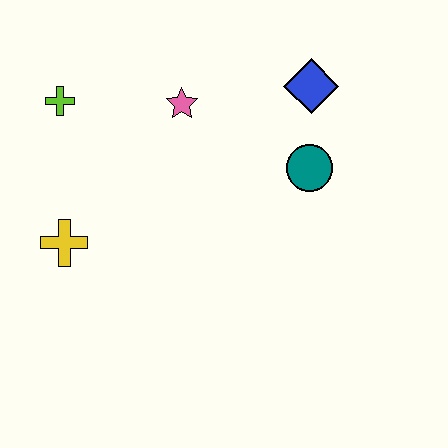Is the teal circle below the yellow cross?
No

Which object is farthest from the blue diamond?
The yellow cross is farthest from the blue diamond.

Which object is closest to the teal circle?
The blue diamond is closest to the teal circle.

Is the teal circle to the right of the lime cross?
Yes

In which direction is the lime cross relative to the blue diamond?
The lime cross is to the left of the blue diamond.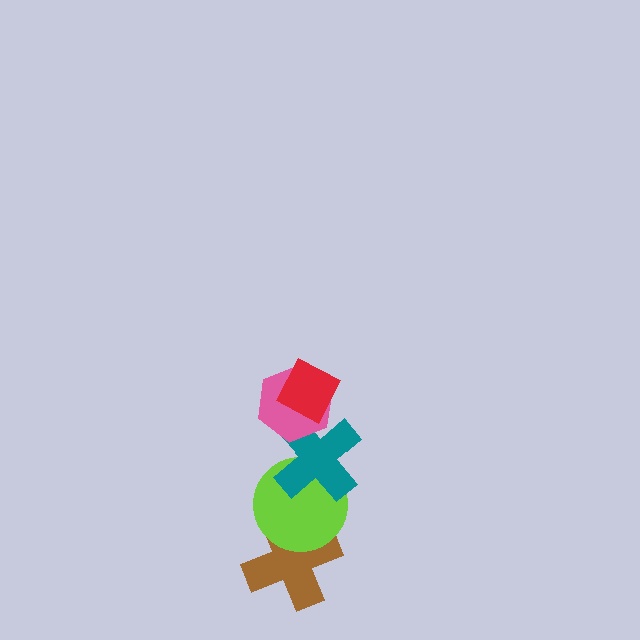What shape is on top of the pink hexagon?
The red diamond is on top of the pink hexagon.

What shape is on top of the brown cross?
The lime circle is on top of the brown cross.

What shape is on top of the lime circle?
The teal cross is on top of the lime circle.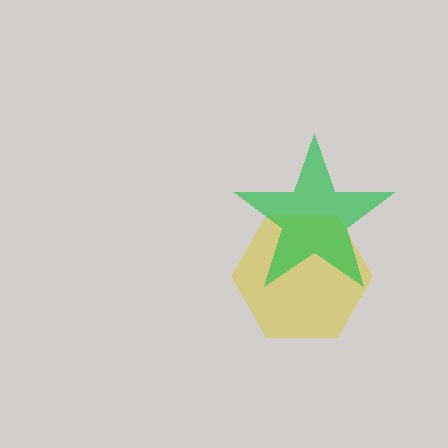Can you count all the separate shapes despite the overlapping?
Yes, there are 2 separate shapes.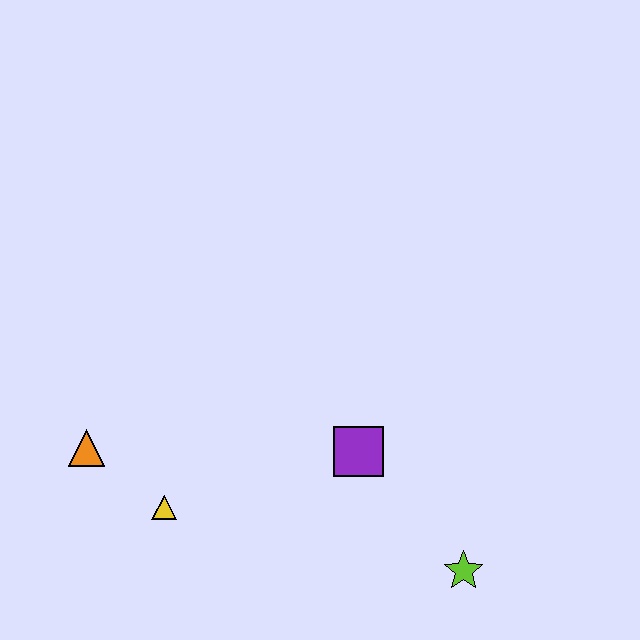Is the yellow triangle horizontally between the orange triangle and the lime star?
Yes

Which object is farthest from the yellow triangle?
The lime star is farthest from the yellow triangle.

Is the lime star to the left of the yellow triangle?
No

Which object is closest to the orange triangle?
The yellow triangle is closest to the orange triangle.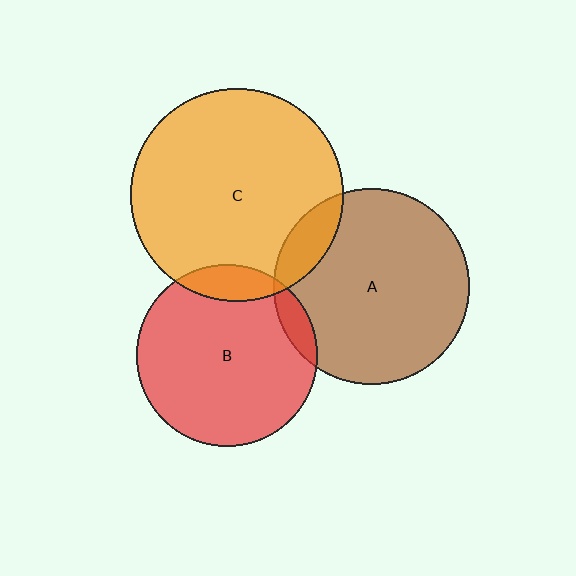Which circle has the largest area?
Circle C (orange).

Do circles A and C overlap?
Yes.